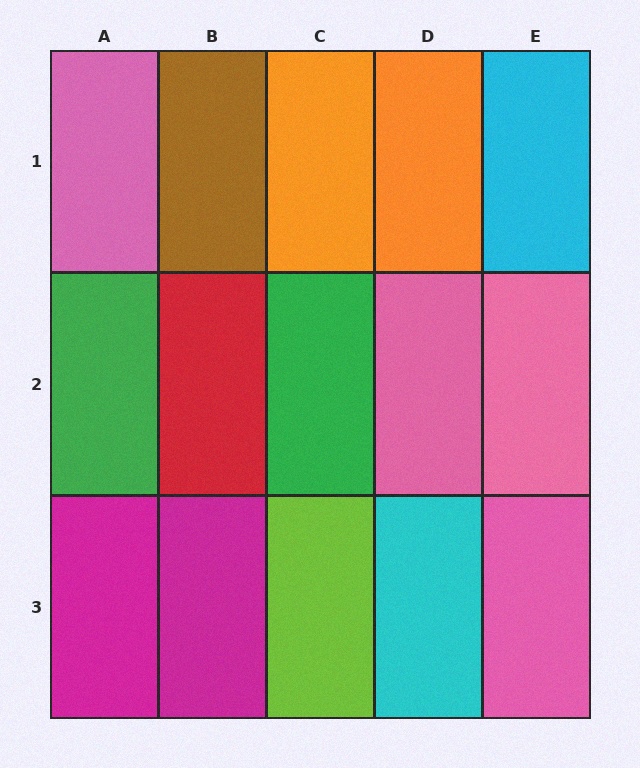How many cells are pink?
4 cells are pink.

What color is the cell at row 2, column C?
Green.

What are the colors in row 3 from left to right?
Magenta, magenta, lime, cyan, pink.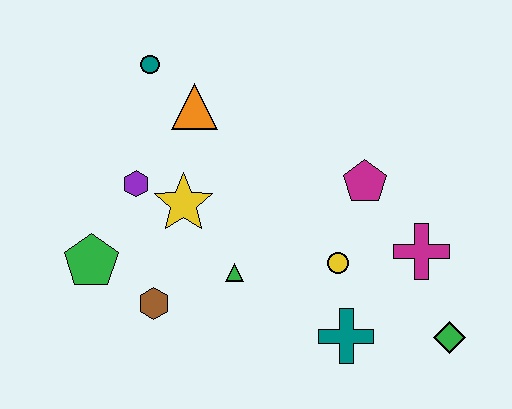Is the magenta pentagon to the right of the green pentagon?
Yes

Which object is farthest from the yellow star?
The green diamond is farthest from the yellow star.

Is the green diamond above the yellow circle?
No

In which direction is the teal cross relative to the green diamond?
The teal cross is to the left of the green diamond.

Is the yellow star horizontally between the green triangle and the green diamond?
No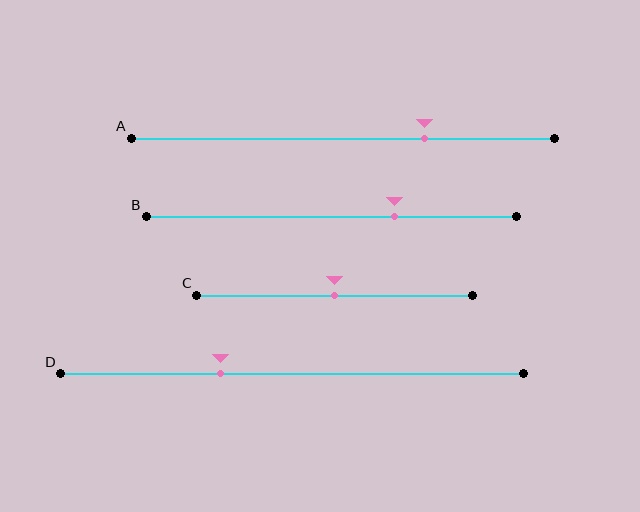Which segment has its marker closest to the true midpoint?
Segment C has its marker closest to the true midpoint.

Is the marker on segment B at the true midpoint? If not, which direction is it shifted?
No, the marker on segment B is shifted to the right by about 17% of the segment length.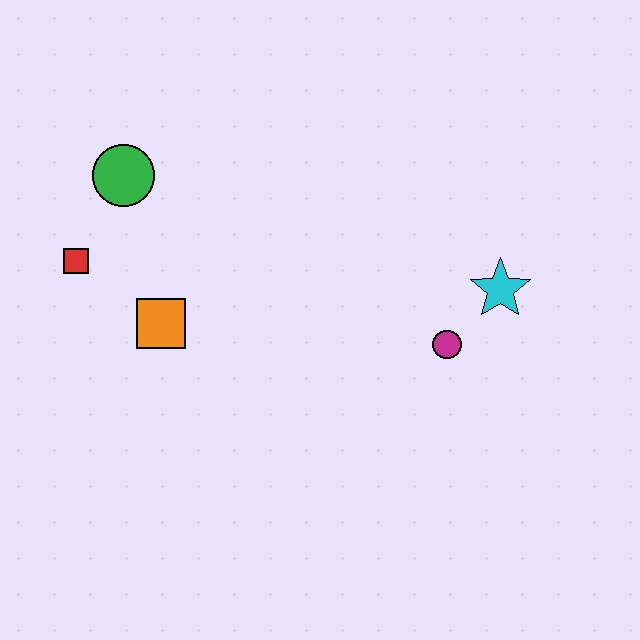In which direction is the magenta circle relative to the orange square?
The magenta circle is to the right of the orange square.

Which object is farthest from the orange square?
The cyan star is farthest from the orange square.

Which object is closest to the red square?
The green circle is closest to the red square.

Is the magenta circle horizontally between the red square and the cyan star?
Yes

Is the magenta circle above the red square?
No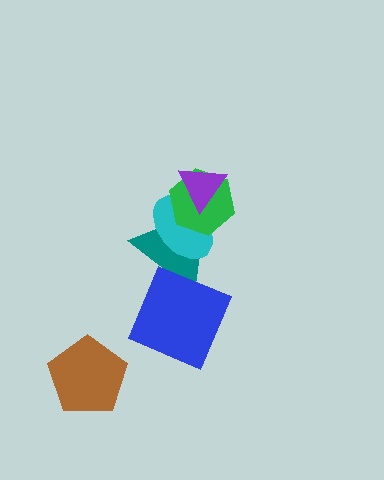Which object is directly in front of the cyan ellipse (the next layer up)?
The green hexagon is directly in front of the cyan ellipse.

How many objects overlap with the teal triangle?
4 objects overlap with the teal triangle.